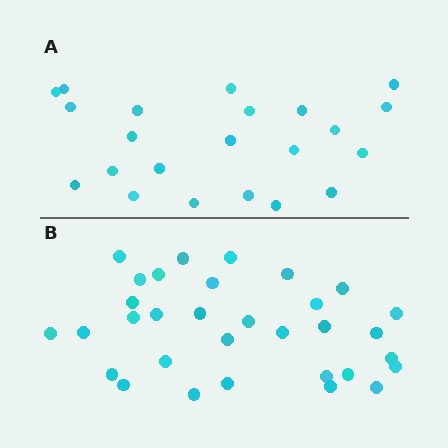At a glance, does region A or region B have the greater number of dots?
Region B (the bottom region) has more dots.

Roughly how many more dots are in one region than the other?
Region B has roughly 10 or so more dots than region A.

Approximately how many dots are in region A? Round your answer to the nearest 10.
About 20 dots. (The exact count is 22, which rounds to 20.)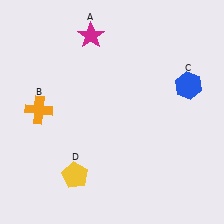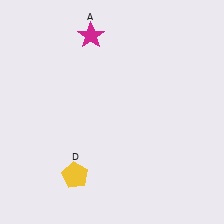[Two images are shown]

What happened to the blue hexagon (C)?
The blue hexagon (C) was removed in Image 2. It was in the top-right area of Image 1.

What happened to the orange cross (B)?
The orange cross (B) was removed in Image 2. It was in the top-left area of Image 1.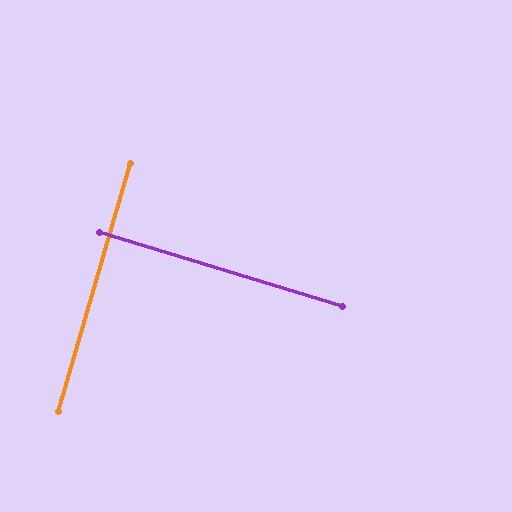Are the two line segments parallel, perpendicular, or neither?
Perpendicular — they meet at approximately 89°.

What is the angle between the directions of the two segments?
Approximately 89 degrees.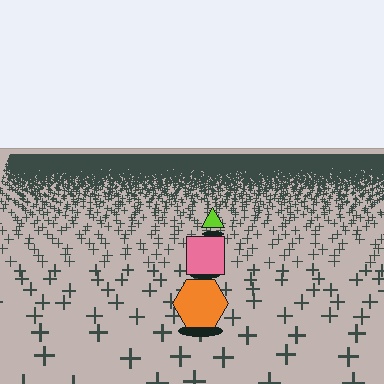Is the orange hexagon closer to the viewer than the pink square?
Yes. The orange hexagon is closer — you can tell from the texture gradient: the ground texture is coarser near it.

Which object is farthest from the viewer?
The lime triangle is farthest from the viewer. It appears smaller and the ground texture around it is denser.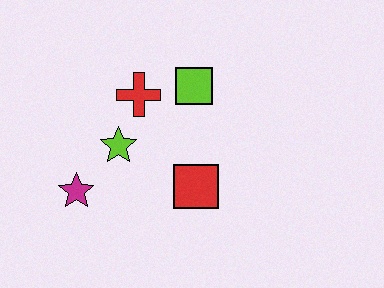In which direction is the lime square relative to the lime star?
The lime square is to the right of the lime star.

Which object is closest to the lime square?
The red cross is closest to the lime square.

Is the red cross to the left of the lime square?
Yes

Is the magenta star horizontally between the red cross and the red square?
No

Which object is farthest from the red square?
The magenta star is farthest from the red square.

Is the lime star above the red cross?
No